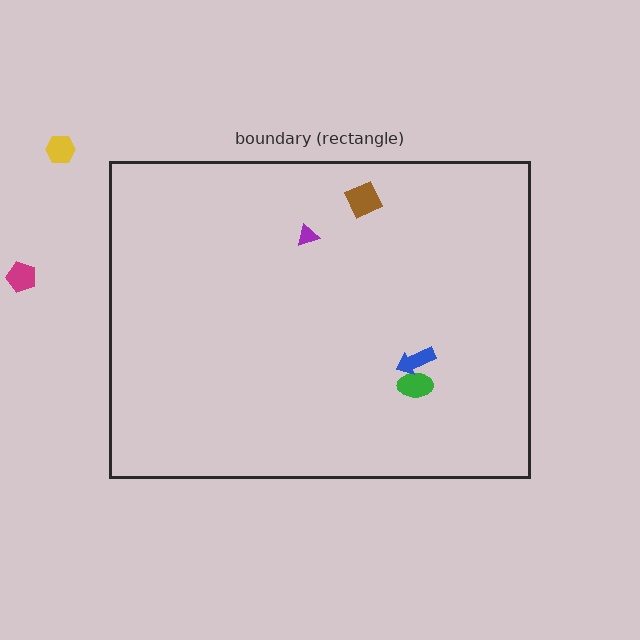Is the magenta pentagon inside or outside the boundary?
Outside.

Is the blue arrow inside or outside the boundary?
Inside.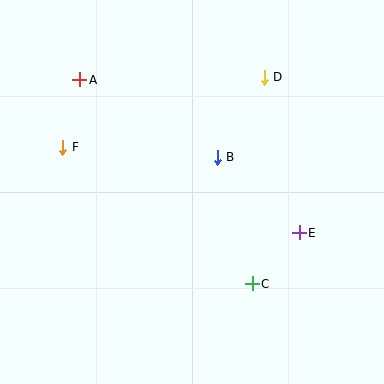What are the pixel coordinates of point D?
Point D is at (264, 77).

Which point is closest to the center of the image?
Point B at (217, 157) is closest to the center.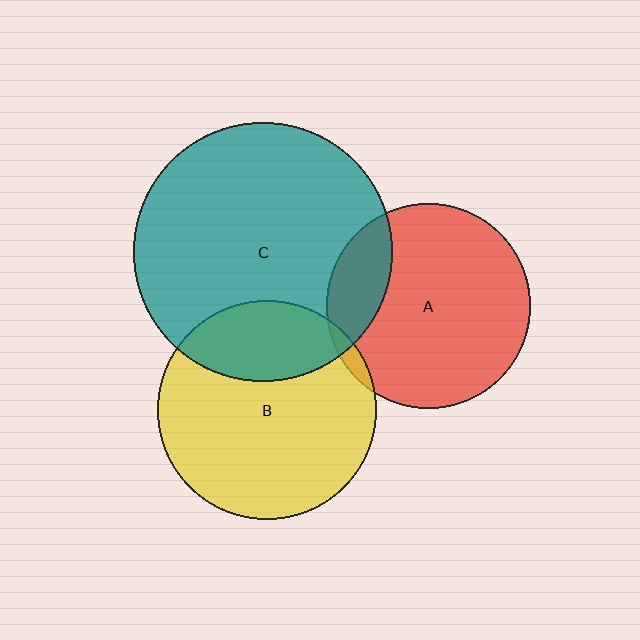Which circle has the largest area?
Circle C (teal).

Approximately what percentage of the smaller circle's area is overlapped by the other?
Approximately 25%.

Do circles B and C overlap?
Yes.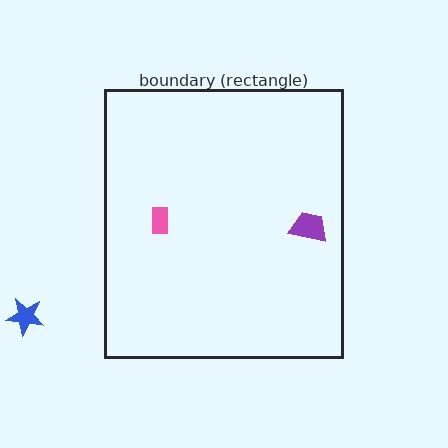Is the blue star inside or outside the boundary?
Outside.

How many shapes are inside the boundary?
2 inside, 1 outside.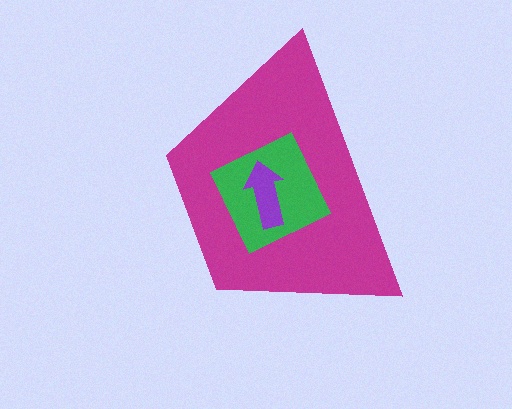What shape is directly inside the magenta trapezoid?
The green diamond.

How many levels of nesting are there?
3.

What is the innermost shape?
The purple arrow.